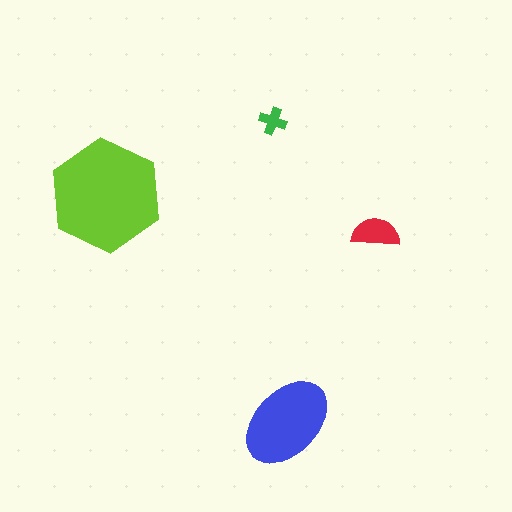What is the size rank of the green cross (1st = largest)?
4th.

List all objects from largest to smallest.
The lime hexagon, the blue ellipse, the red semicircle, the green cross.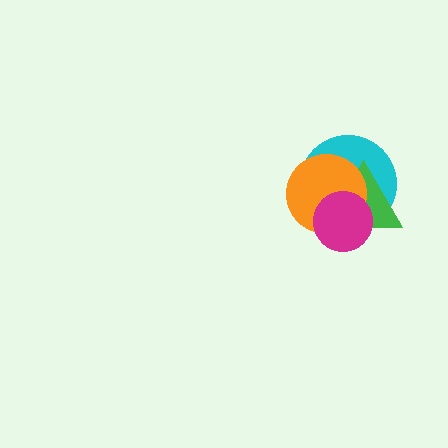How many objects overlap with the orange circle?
3 objects overlap with the orange circle.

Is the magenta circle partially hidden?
No, no other shape covers it.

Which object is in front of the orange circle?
The magenta circle is in front of the orange circle.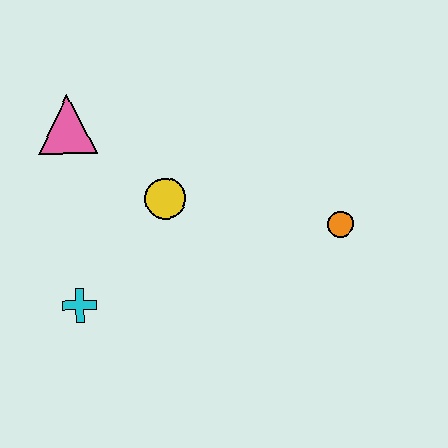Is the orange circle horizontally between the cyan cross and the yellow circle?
No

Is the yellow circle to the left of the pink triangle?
No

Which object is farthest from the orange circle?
The pink triangle is farthest from the orange circle.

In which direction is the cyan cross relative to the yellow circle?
The cyan cross is below the yellow circle.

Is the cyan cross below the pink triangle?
Yes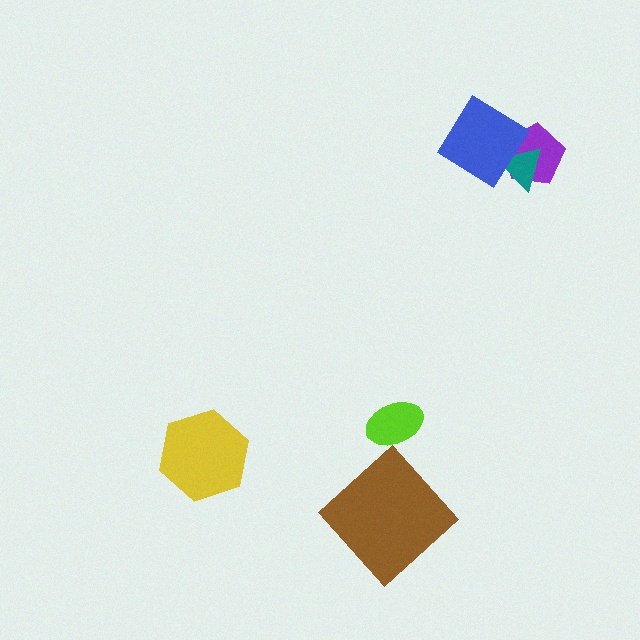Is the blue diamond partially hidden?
No, no other shape covers it.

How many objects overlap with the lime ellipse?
0 objects overlap with the lime ellipse.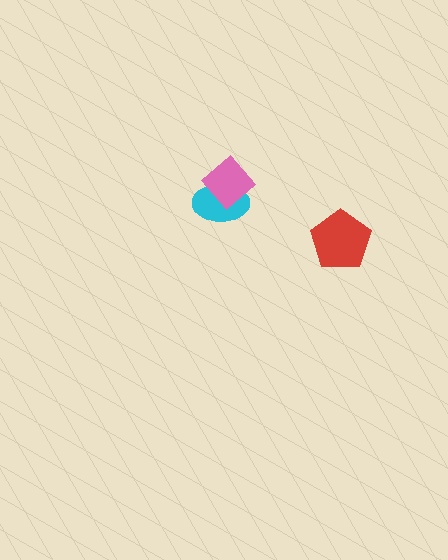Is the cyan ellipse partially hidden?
Yes, it is partially covered by another shape.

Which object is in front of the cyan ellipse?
The pink diamond is in front of the cyan ellipse.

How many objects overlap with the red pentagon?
0 objects overlap with the red pentagon.